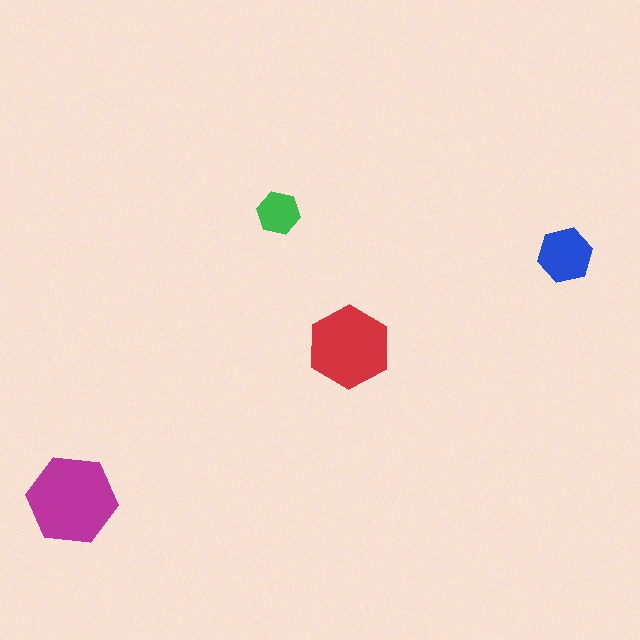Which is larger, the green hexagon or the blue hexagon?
The blue one.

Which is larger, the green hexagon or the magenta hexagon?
The magenta one.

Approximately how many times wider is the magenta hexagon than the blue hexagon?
About 1.5 times wider.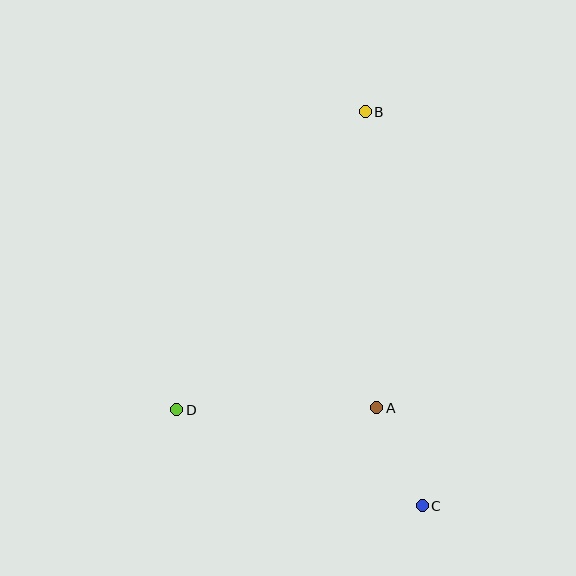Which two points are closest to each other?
Points A and C are closest to each other.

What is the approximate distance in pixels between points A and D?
The distance between A and D is approximately 200 pixels.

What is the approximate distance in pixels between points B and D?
The distance between B and D is approximately 352 pixels.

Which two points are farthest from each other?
Points B and C are farthest from each other.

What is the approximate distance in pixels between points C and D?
The distance between C and D is approximately 263 pixels.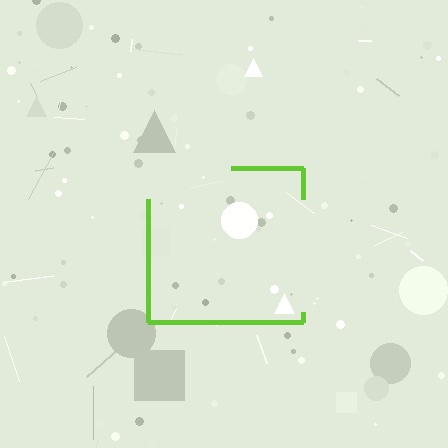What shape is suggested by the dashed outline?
The dashed outline suggests a square.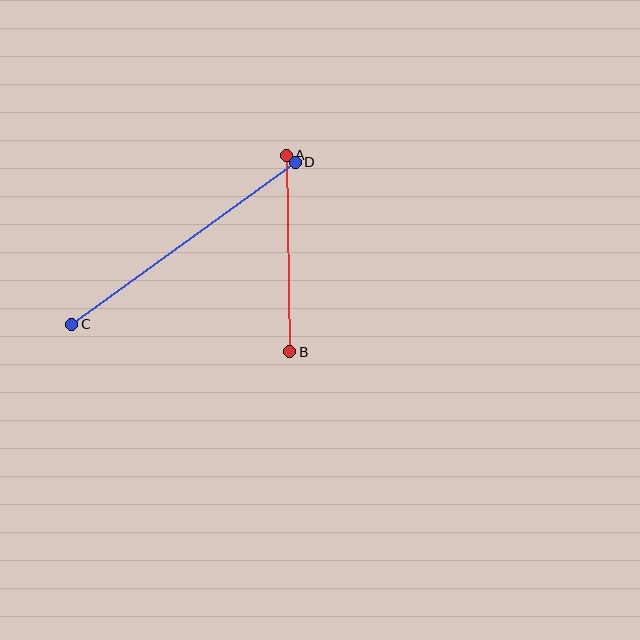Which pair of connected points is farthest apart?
Points C and D are farthest apart.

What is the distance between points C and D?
The distance is approximately 276 pixels.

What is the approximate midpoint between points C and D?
The midpoint is at approximately (183, 243) pixels.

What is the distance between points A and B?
The distance is approximately 197 pixels.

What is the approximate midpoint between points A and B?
The midpoint is at approximately (288, 254) pixels.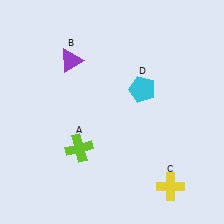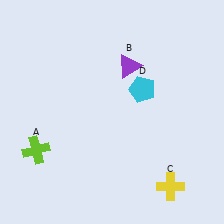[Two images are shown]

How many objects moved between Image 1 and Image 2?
2 objects moved between the two images.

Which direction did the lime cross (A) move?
The lime cross (A) moved left.